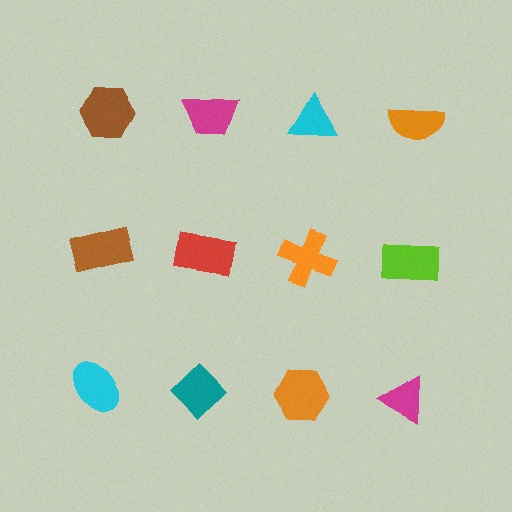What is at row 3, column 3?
An orange hexagon.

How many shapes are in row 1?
4 shapes.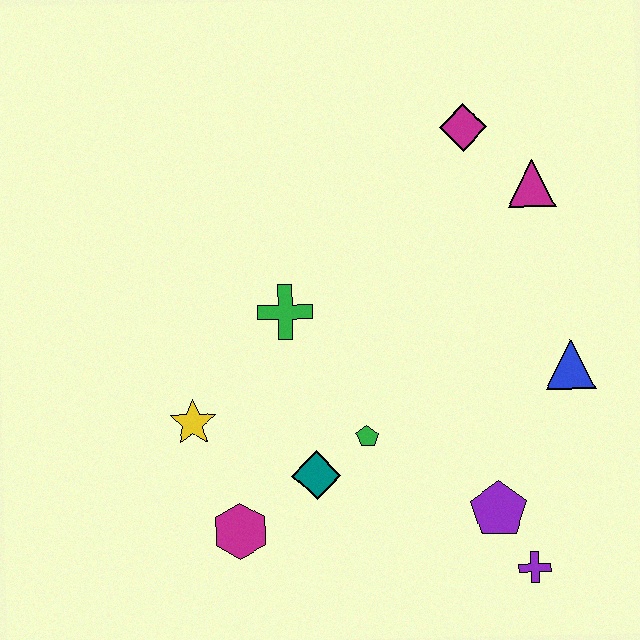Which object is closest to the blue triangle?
The purple pentagon is closest to the blue triangle.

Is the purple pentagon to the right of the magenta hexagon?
Yes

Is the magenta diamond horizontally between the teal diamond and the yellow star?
No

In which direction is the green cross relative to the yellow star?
The green cross is above the yellow star.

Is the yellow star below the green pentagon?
No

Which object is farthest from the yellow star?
The magenta triangle is farthest from the yellow star.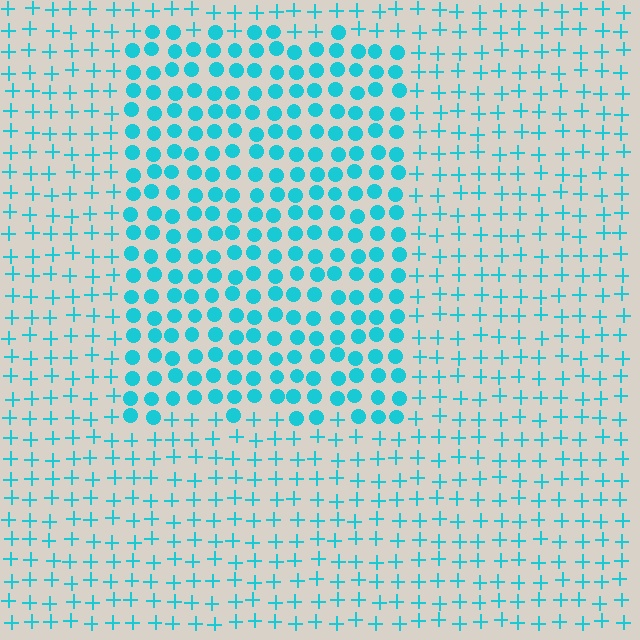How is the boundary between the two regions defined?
The boundary is defined by a change in element shape: circles inside vs. plus signs outside. All elements share the same color and spacing.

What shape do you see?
I see a rectangle.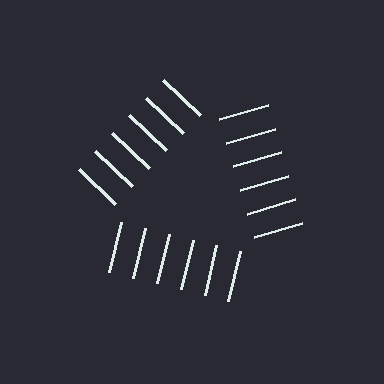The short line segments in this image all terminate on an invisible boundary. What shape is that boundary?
An illusory triangle — the line segments terminate on its edges but no continuous stroke is drawn.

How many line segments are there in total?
18 — 6 along each of the 3 edges.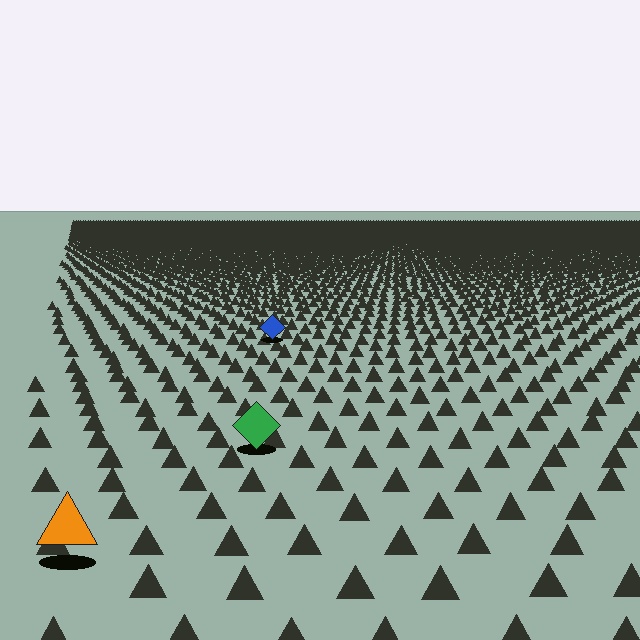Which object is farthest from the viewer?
The blue diamond is farthest from the viewer. It appears smaller and the ground texture around it is denser.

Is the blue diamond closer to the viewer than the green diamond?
No. The green diamond is closer — you can tell from the texture gradient: the ground texture is coarser near it.